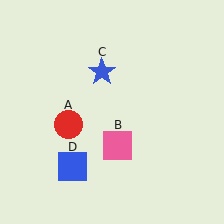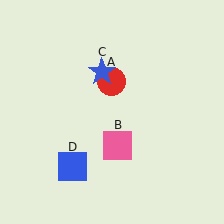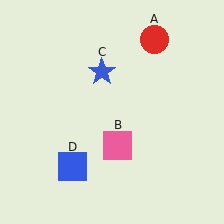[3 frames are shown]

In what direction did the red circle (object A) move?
The red circle (object A) moved up and to the right.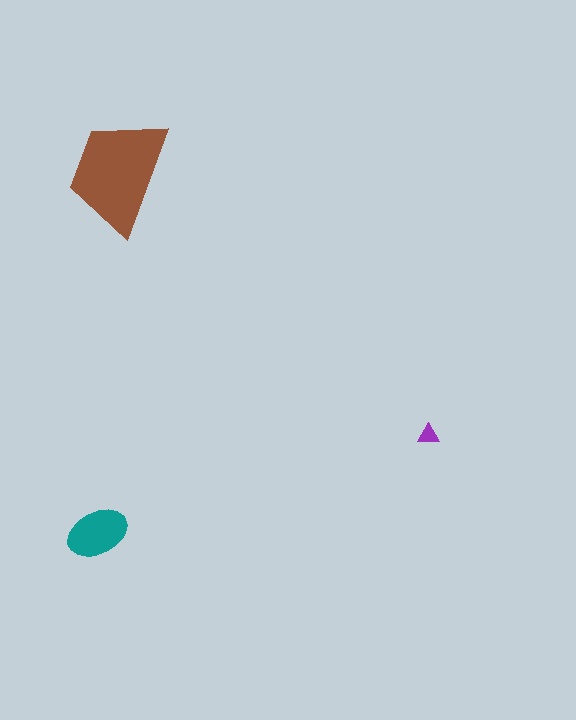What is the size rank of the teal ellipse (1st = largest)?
2nd.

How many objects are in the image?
There are 3 objects in the image.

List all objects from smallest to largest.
The purple triangle, the teal ellipse, the brown trapezoid.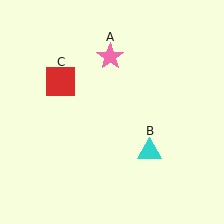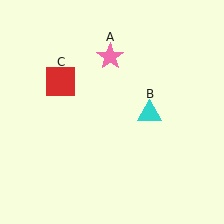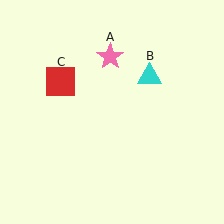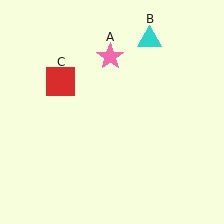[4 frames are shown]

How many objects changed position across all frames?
1 object changed position: cyan triangle (object B).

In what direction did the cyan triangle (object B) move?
The cyan triangle (object B) moved up.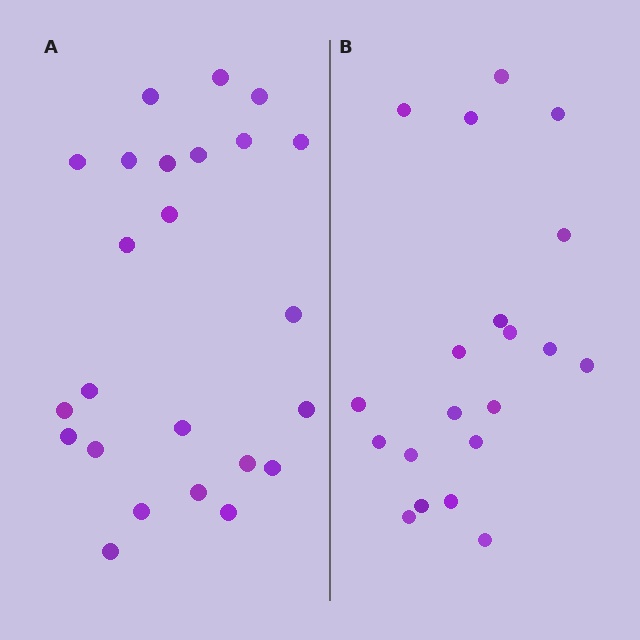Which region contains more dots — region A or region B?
Region A (the left region) has more dots.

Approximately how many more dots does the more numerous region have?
Region A has about 4 more dots than region B.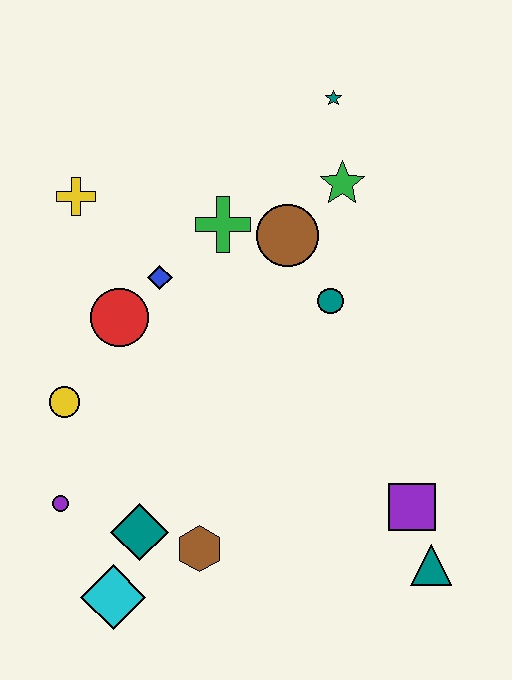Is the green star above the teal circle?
Yes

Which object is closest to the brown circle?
The green cross is closest to the brown circle.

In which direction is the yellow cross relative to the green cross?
The yellow cross is to the left of the green cross.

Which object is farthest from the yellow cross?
The teal triangle is farthest from the yellow cross.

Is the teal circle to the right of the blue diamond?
Yes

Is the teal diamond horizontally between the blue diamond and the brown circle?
No